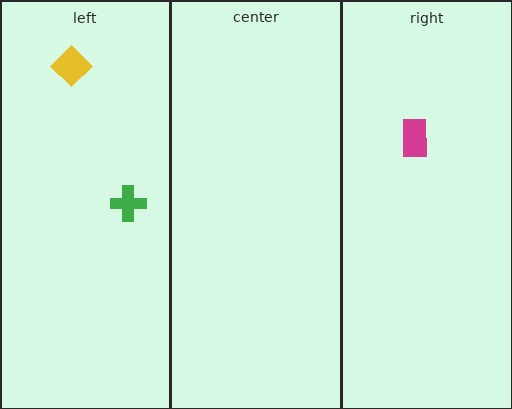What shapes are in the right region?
The magenta rectangle.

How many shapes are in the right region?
1.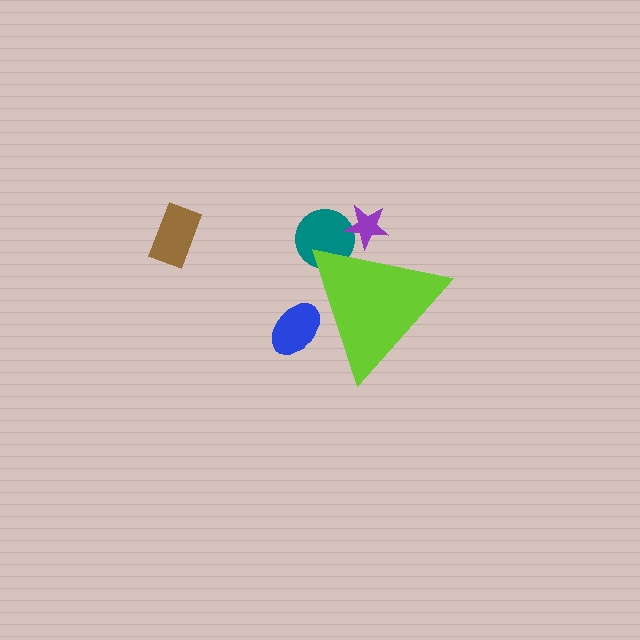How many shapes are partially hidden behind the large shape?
3 shapes are partially hidden.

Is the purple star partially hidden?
Yes, the purple star is partially hidden behind the lime triangle.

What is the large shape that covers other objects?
A lime triangle.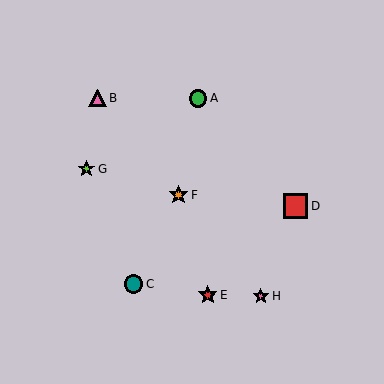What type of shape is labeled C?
Shape C is a teal circle.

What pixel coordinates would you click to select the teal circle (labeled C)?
Click at (133, 284) to select the teal circle C.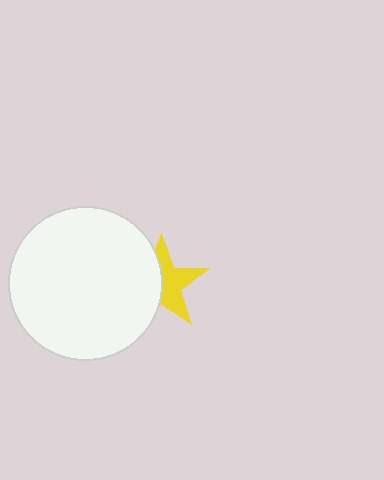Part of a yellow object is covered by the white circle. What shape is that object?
It is a star.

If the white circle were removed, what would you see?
You would see the complete yellow star.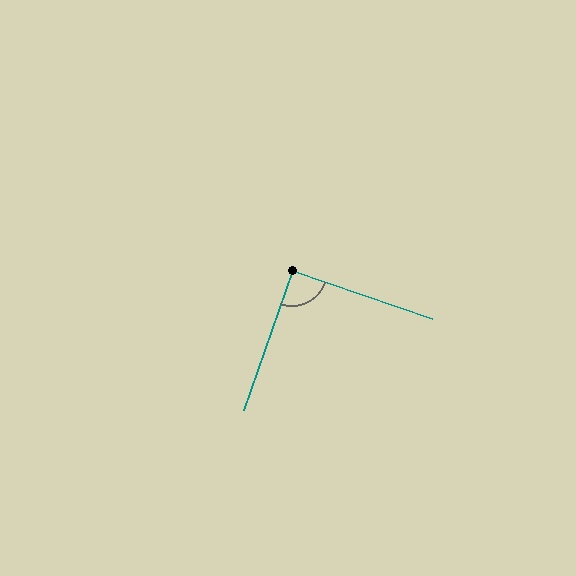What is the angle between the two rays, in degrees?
Approximately 90 degrees.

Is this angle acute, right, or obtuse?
It is approximately a right angle.